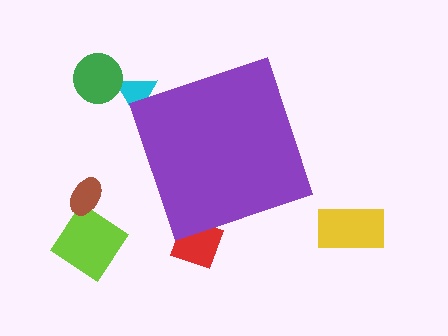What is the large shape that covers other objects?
A purple diamond.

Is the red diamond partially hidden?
Yes, the red diamond is partially hidden behind the purple diamond.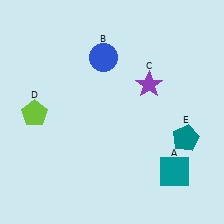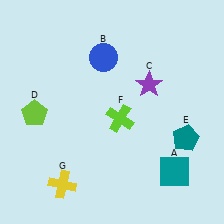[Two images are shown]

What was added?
A lime cross (F), a yellow cross (G) were added in Image 2.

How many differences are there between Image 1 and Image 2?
There are 2 differences between the two images.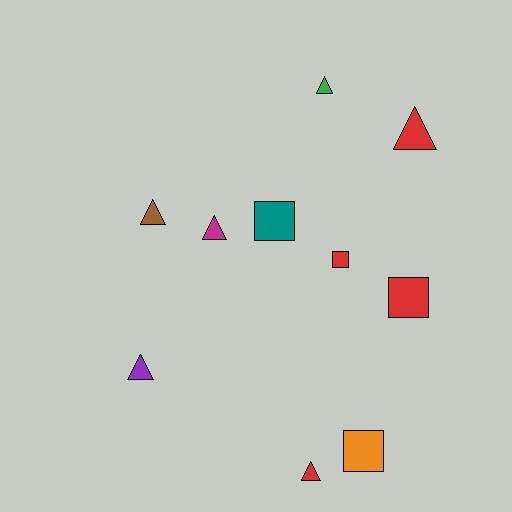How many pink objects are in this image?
There are no pink objects.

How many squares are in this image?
There are 4 squares.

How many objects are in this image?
There are 10 objects.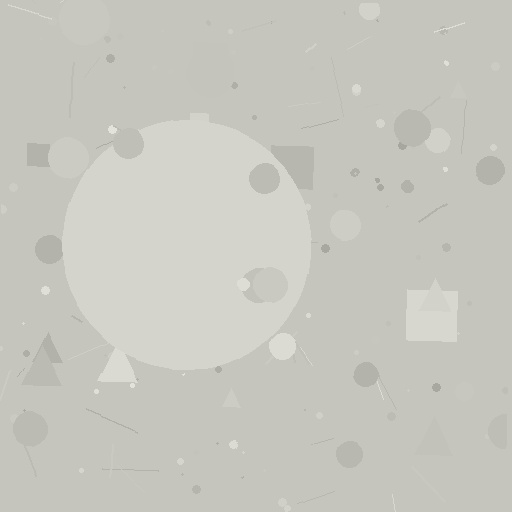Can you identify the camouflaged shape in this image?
The camouflaged shape is a circle.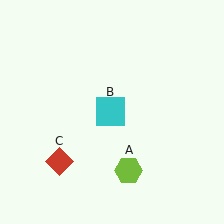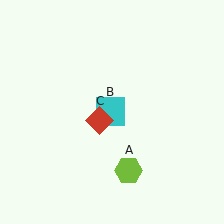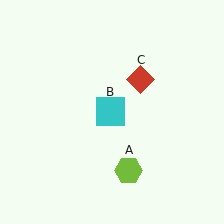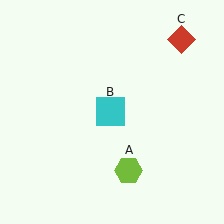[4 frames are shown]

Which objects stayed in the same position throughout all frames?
Lime hexagon (object A) and cyan square (object B) remained stationary.